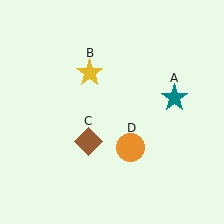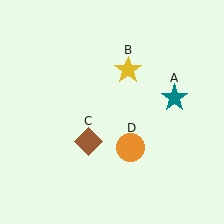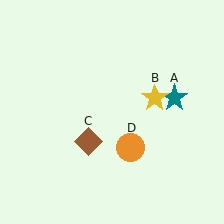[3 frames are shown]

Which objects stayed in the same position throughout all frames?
Teal star (object A) and brown diamond (object C) and orange circle (object D) remained stationary.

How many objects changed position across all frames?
1 object changed position: yellow star (object B).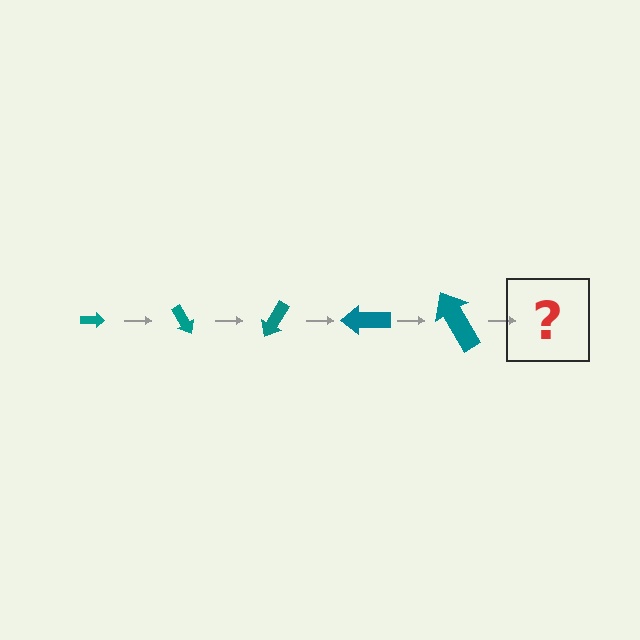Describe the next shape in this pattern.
It should be an arrow, larger than the previous one and rotated 300 degrees from the start.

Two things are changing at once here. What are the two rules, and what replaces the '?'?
The two rules are that the arrow grows larger each step and it rotates 60 degrees each step. The '?' should be an arrow, larger than the previous one and rotated 300 degrees from the start.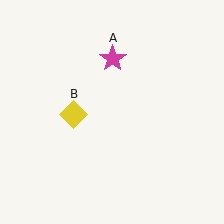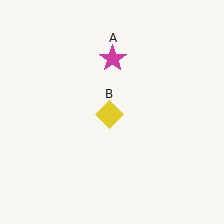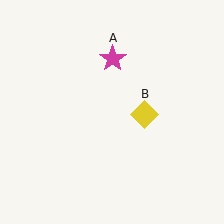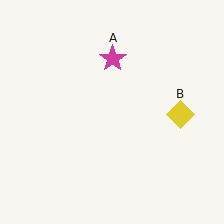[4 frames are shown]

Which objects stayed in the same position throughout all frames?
Magenta star (object A) remained stationary.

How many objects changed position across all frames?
1 object changed position: yellow diamond (object B).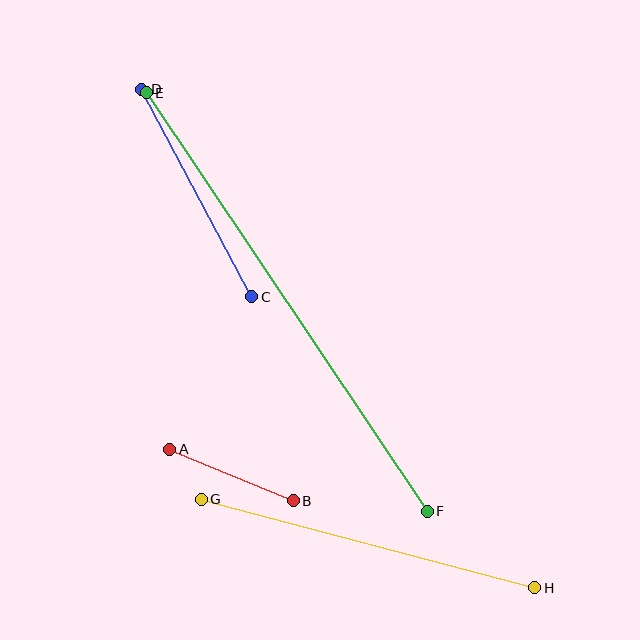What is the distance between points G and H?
The distance is approximately 345 pixels.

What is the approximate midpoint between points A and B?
The midpoint is at approximately (232, 475) pixels.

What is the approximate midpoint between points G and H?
The midpoint is at approximately (368, 544) pixels.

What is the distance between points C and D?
The distance is approximately 235 pixels.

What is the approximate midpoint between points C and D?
The midpoint is at approximately (197, 193) pixels.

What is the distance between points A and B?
The distance is approximately 134 pixels.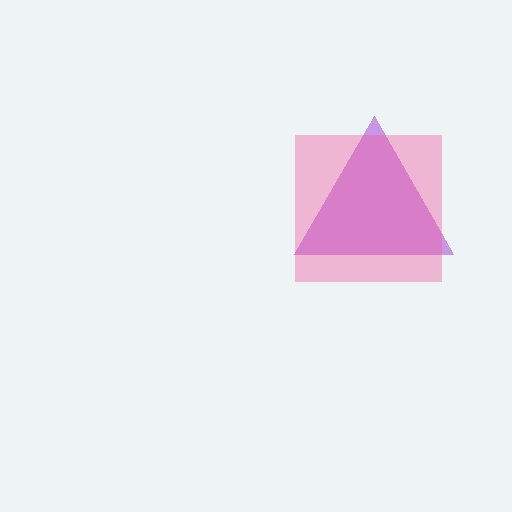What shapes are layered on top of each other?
The layered shapes are: a purple triangle, a pink square.